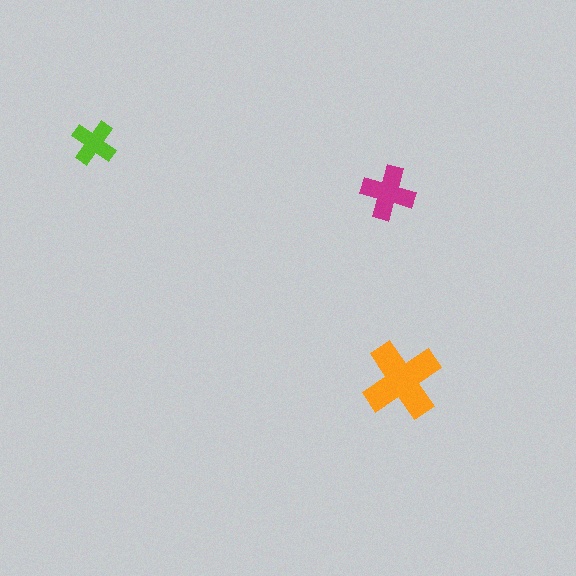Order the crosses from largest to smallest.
the orange one, the magenta one, the lime one.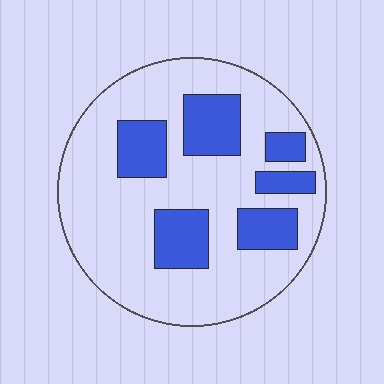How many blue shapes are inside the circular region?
6.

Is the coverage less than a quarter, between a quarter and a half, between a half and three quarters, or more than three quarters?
Between a quarter and a half.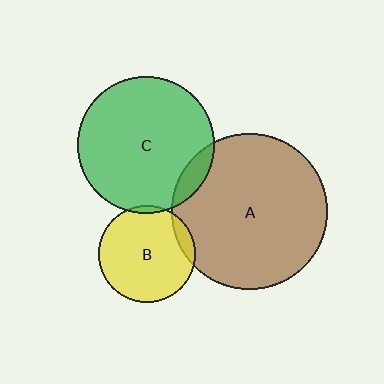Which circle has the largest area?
Circle A (brown).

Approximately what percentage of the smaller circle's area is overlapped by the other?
Approximately 10%.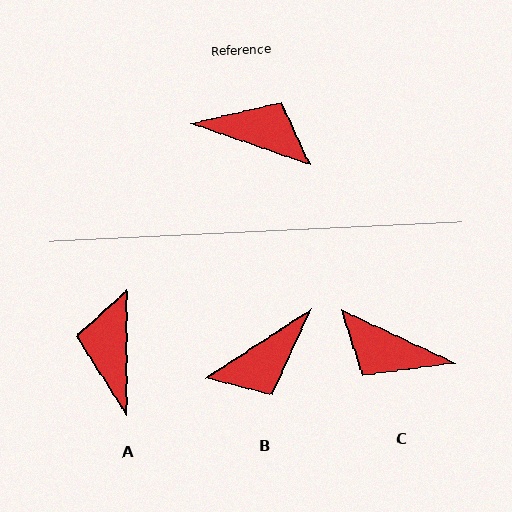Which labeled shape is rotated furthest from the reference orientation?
C, about 174 degrees away.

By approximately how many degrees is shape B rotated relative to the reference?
Approximately 128 degrees clockwise.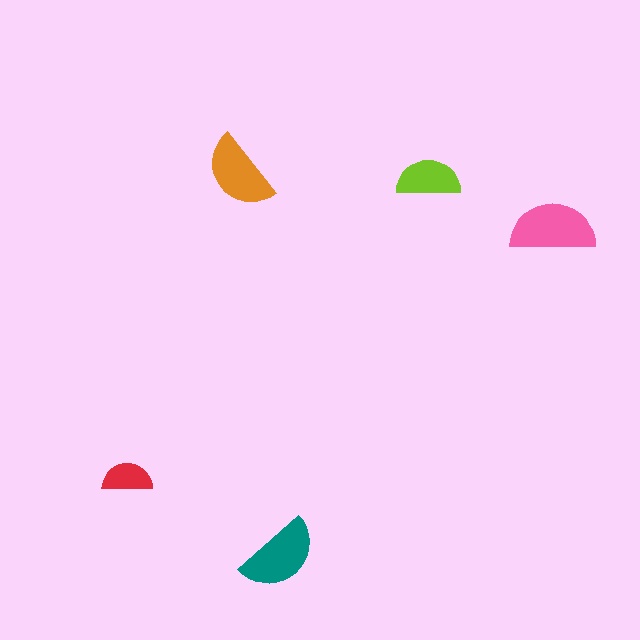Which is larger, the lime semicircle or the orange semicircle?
The orange one.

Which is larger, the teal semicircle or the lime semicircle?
The teal one.